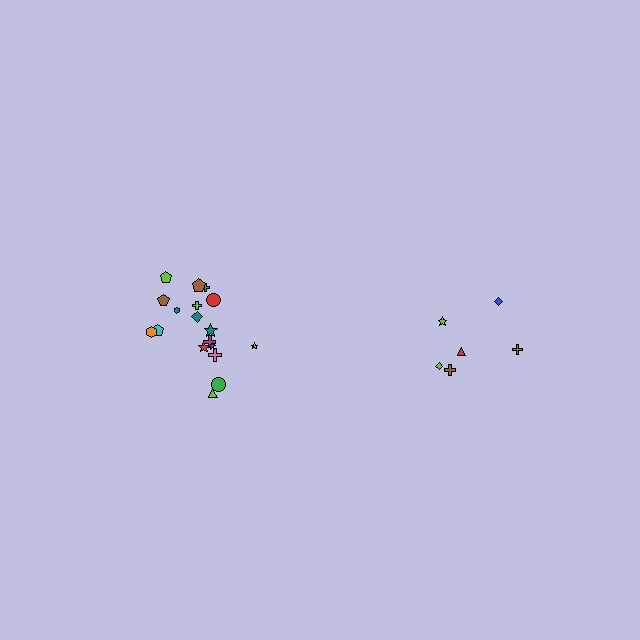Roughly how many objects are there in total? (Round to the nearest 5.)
Roughly 25 objects in total.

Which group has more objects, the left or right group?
The left group.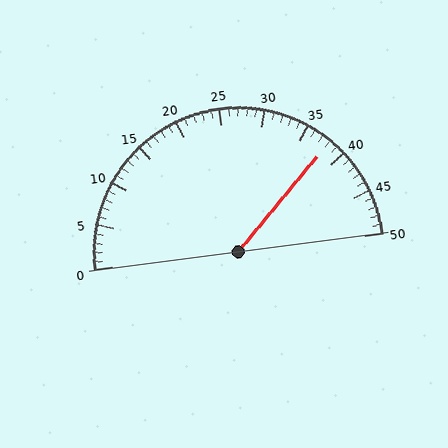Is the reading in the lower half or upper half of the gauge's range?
The reading is in the upper half of the range (0 to 50).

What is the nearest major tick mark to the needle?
The nearest major tick mark is 40.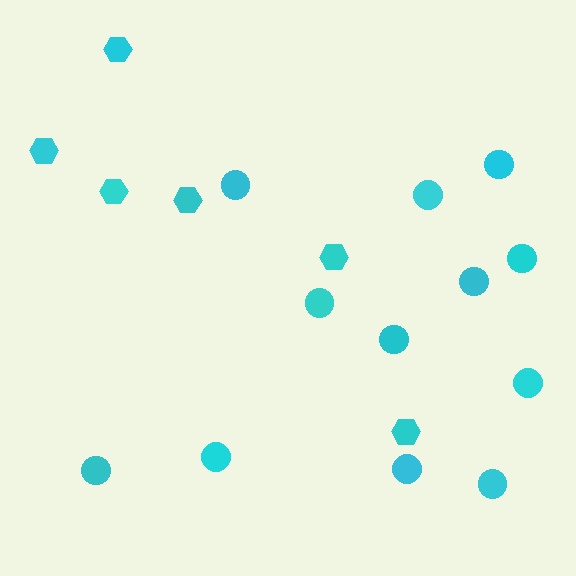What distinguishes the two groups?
There are 2 groups: one group of circles (12) and one group of hexagons (6).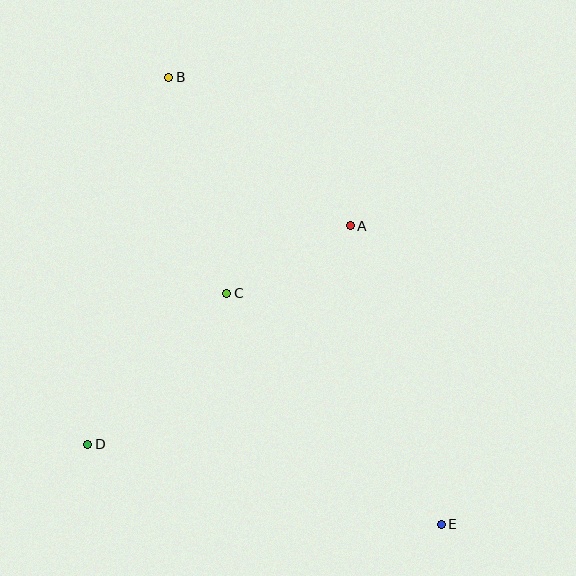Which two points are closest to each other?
Points A and C are closest to each other.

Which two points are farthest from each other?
Points B and E are farthest from each other.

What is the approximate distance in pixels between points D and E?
The distance between D and E is approximately 362 pixels.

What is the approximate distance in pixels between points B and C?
The distance between B and C is approximately 224 pixels.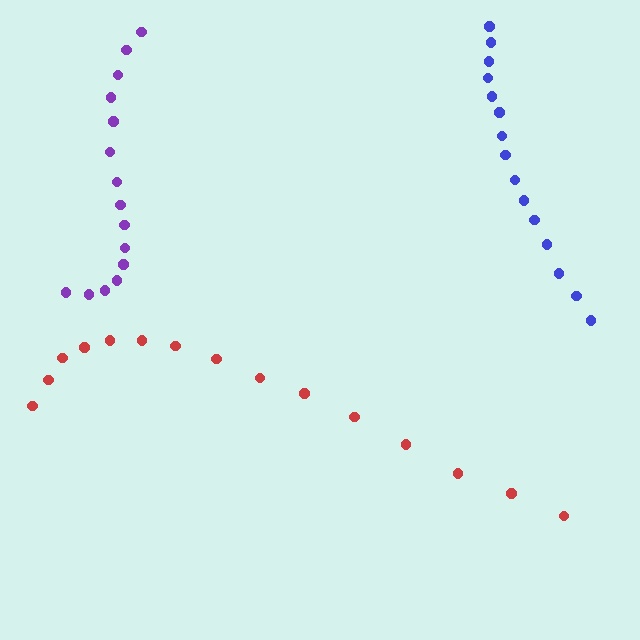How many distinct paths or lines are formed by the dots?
There are 3 distinct paths.